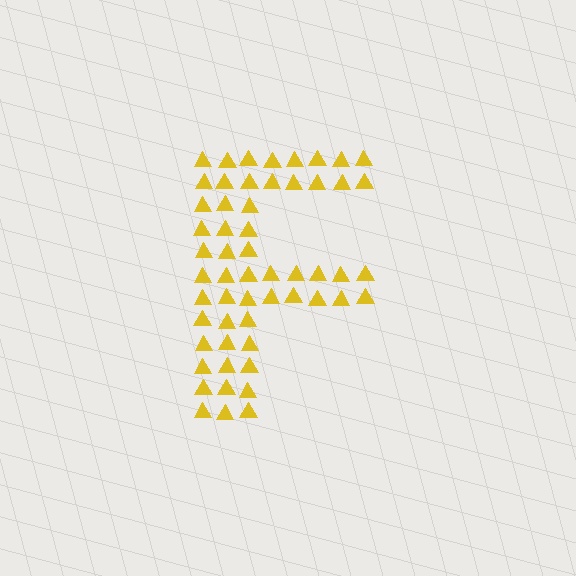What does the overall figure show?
The overall figure shows the letter F.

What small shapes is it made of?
It is made of small triangles.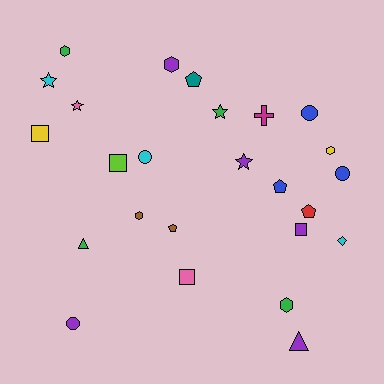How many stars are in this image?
There are 4 stars.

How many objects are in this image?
There are 25 objects.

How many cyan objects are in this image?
There are 3 cyan objects.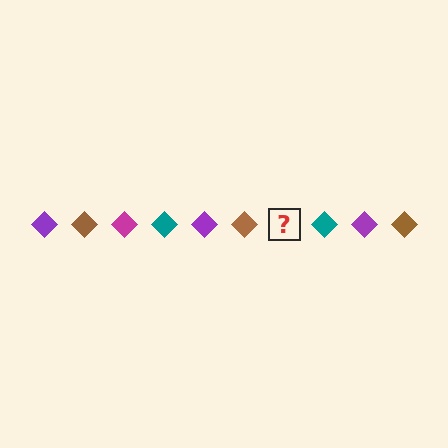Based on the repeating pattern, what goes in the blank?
The blank should be a magenta diamond.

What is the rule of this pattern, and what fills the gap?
The rule is that the pattern cycles through purple, brown, magenta, teal diamonds. The gap should be filled with a magenta diamond.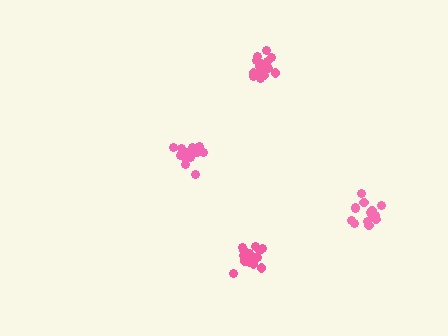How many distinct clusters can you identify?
There are 4 distinct clusters.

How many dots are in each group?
Group 1: 16 dots, Group 2: 17 dots, Group 3: 16 dots, Group 4: 14 dots (63 total).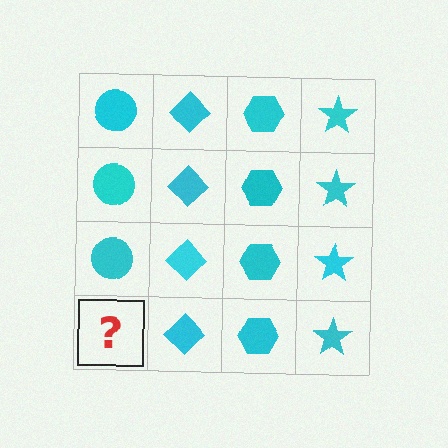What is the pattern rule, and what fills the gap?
The rule is that each column has a consistent shape. The gap should be filled with a cyan circle.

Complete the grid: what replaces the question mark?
The question mark should be replaced with a cyan circle.